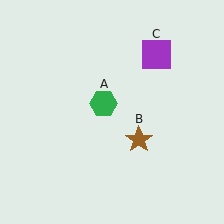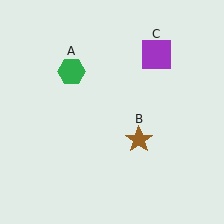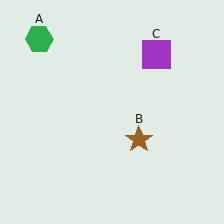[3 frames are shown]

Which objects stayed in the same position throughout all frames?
Brown star (object B) and purple square (object C) remained stationary.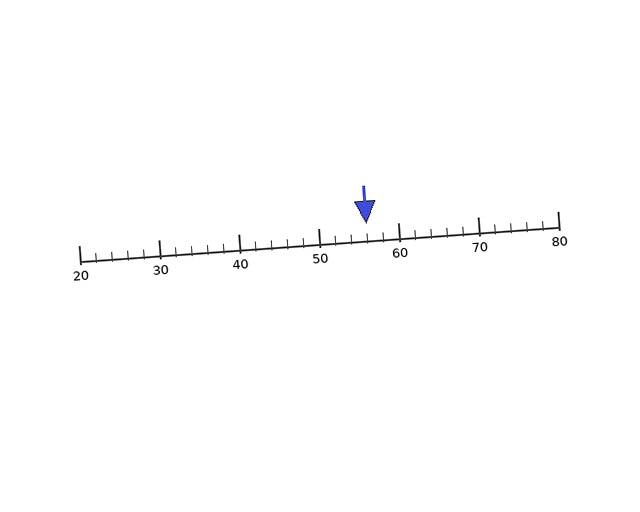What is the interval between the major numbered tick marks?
The major tick marks are spaced 10 units apart.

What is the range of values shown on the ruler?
The ruler shows values from 20 to 80.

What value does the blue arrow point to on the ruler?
The blue arrow points to approximately 56.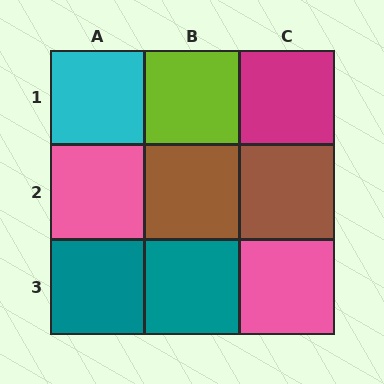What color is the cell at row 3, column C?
Pink.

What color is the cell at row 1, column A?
Cyan.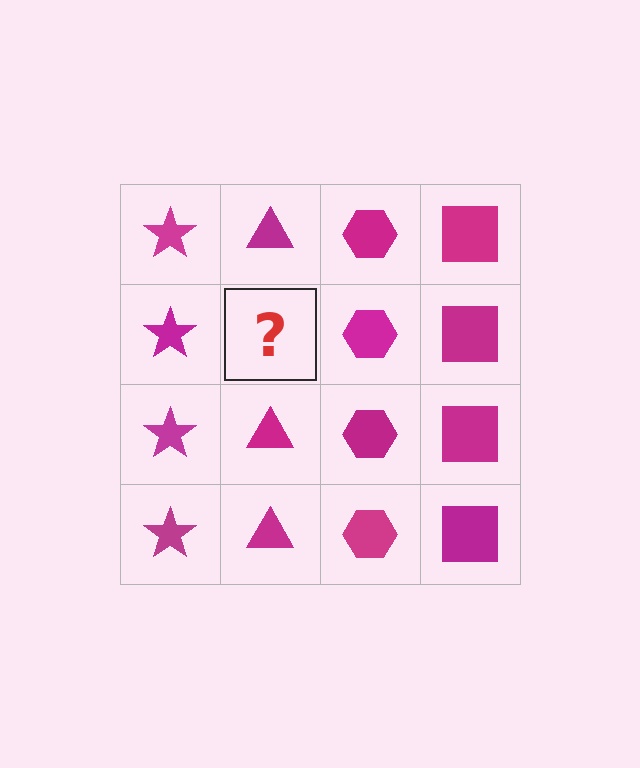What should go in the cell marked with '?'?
The missing cell should contain a magenta triangle.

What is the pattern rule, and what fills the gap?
The rule is that each column has a consistent shape. The gap should be filled with a magenta triangle.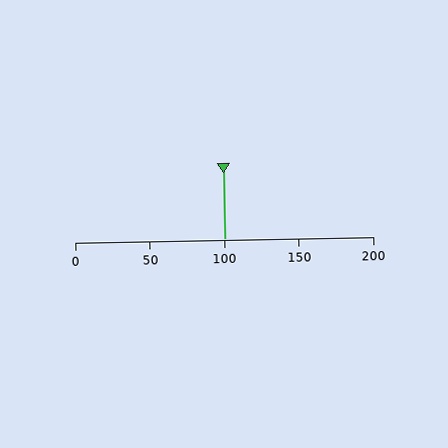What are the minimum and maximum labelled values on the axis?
The axis runs from 0 to 200.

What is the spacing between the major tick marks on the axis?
The major ticks are spaced 50 apart.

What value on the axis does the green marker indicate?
The marker indicates approximately 100.